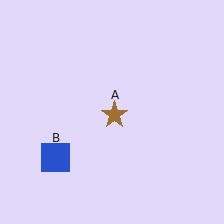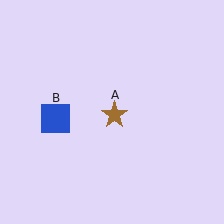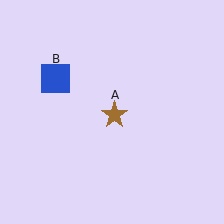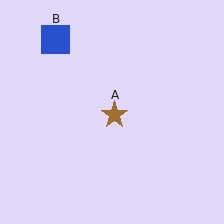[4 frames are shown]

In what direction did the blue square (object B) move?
The blue square (object B) moved up.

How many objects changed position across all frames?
1 object changed position: blue square (object B).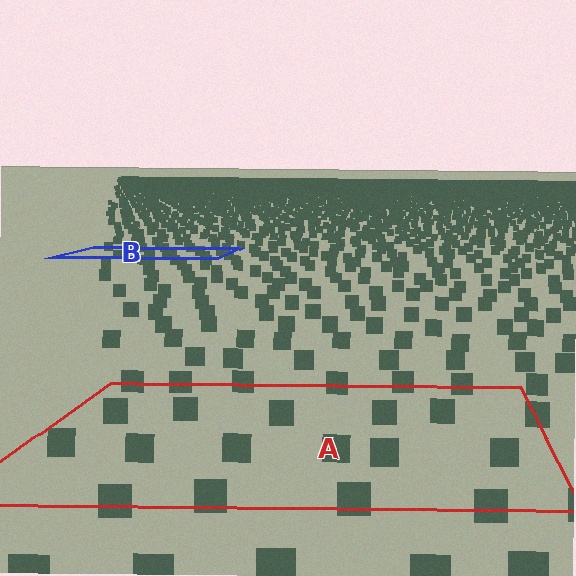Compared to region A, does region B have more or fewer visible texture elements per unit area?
Region B has more texture elements per unit area — they are packed more densely because it is farther away.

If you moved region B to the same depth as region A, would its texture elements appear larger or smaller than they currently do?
They would appear larger. At a closer depth, the same texture elements are projected at a bigger on-screen size.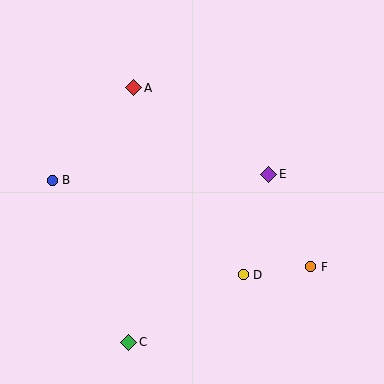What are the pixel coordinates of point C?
Point C is at (129, 342).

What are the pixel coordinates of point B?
Point B is at (52, 180).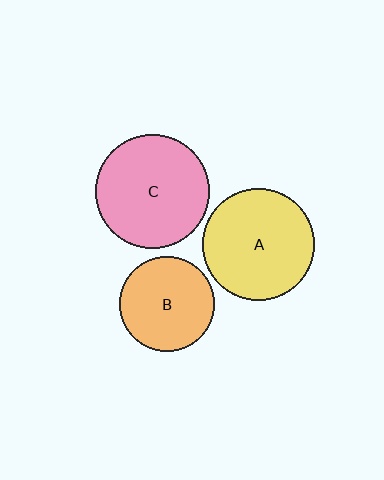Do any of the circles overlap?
No, none of the circles overlap.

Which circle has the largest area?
Circle C (pink).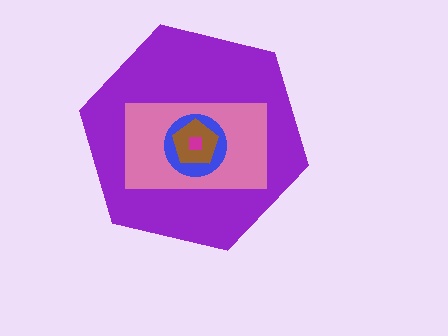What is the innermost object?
The magenta square.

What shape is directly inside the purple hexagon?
The pink rectangle.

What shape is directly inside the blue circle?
The brown pentagon.